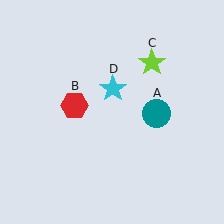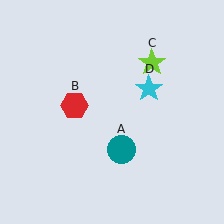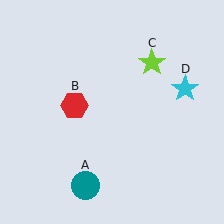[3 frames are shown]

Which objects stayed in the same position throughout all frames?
Red hexagon (object B) and lime star (object C) remained stationary.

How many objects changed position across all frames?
2 objects changed position: teal circle (object A), cyan star (object D).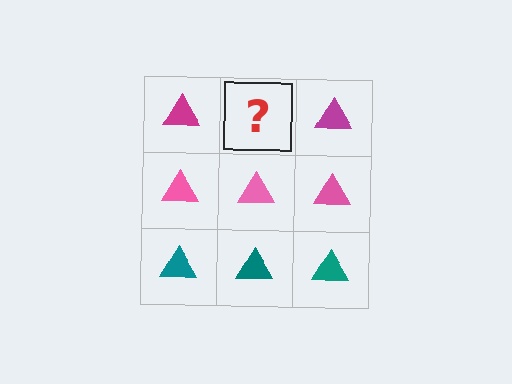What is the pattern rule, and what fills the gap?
The rule is that each row has a consistent color. The gap should be filled with a magenta triangle.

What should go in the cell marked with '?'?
The missing cell should contain a magenta triangle.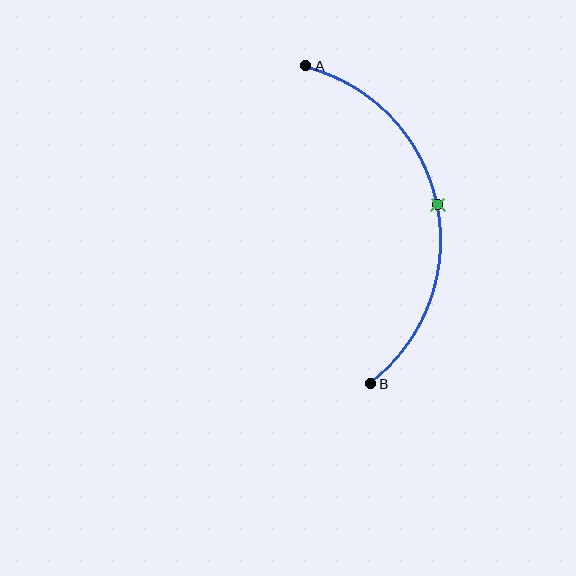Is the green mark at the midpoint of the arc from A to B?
Yes. The green mark lies on the arc at equal arc-length from both A and B — it is the arc midpoint.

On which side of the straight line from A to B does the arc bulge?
The arc bulges to the right of the straight line connecting A and B.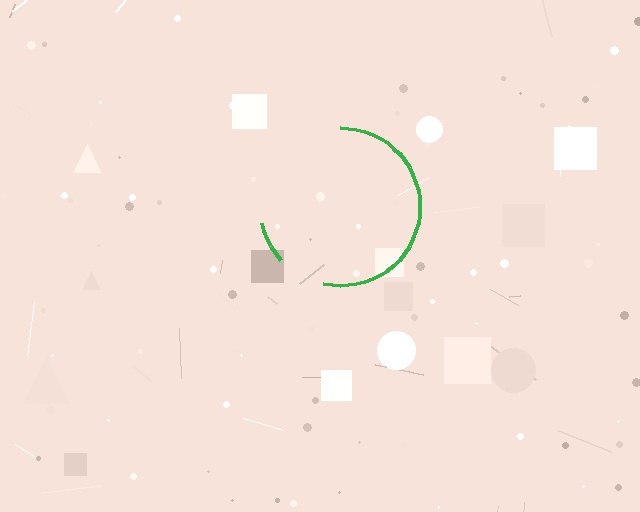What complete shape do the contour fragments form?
The contour fragments form a circle.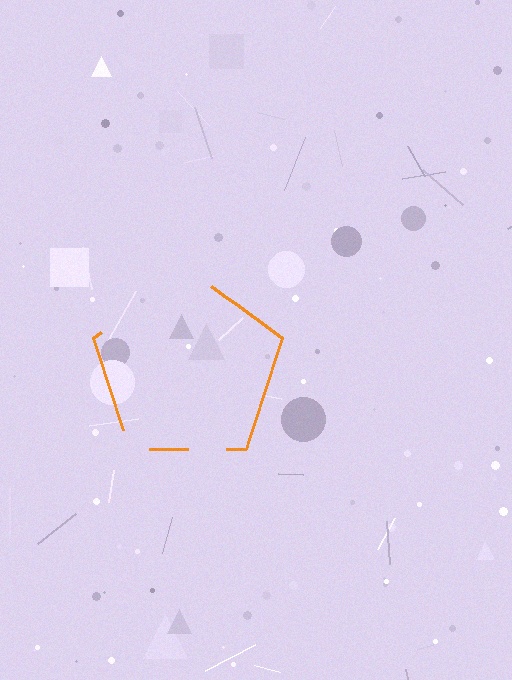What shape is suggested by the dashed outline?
The dashed outline suggests a pentagon.